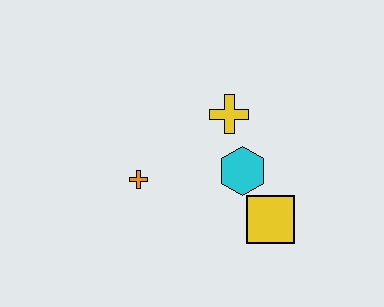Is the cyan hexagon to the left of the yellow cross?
No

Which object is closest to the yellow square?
The cyan hexagon is closest to the yellow square.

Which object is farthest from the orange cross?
The yellow square is farthest from the orange cross.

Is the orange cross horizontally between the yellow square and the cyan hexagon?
No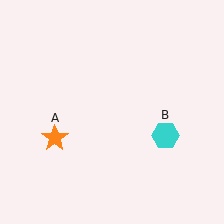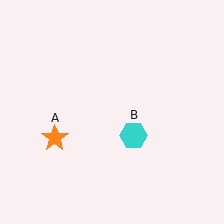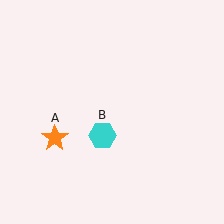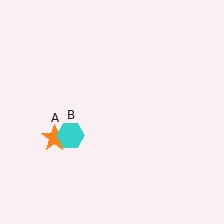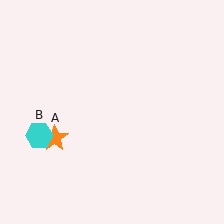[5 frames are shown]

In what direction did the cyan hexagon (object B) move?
The cyan hexagon (object B) moved left.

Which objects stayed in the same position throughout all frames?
Orange star (object A) remained stationary.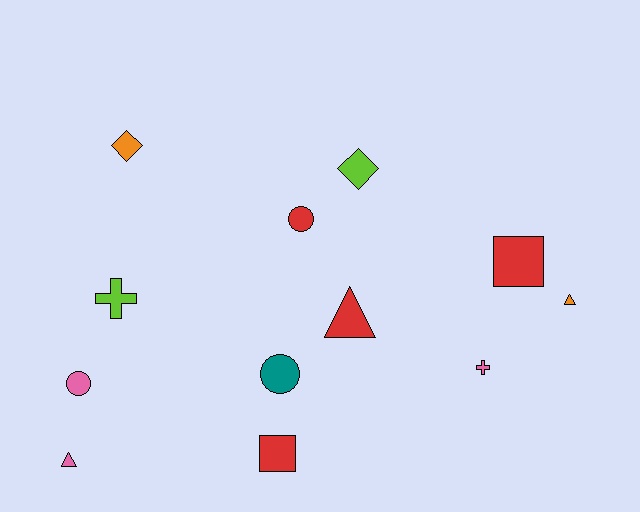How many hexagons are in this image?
There are no hexagons.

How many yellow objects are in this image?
There are no yellow objects.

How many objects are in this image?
There are 12 objects.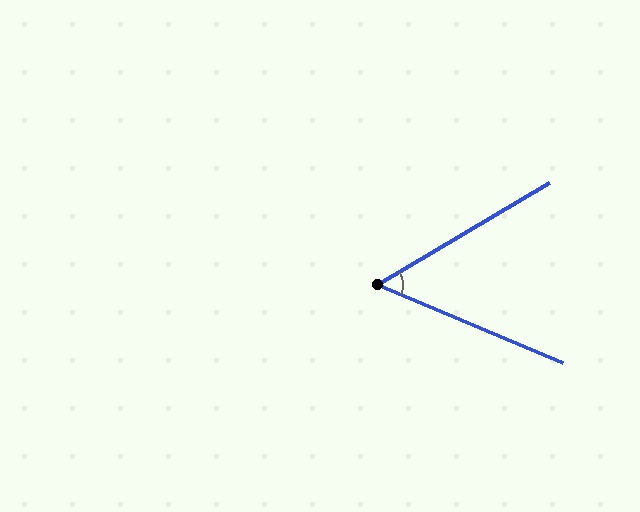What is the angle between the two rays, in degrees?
Approximately 53 degrees.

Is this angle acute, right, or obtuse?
It is acute.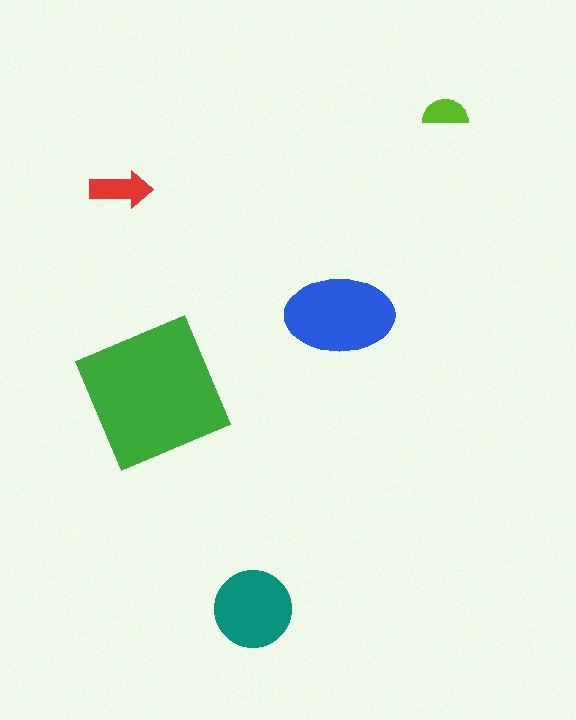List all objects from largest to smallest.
The green square, the blue ellipse, the teal circle, the red arrow, the lime semicircle.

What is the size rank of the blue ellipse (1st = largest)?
2nd.